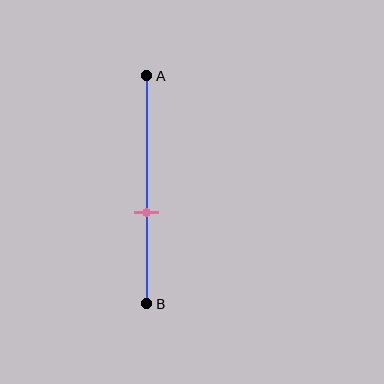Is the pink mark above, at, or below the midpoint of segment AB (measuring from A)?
The pink mark is below the midpoint of segment AB.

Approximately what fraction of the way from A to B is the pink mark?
The pink mark is approximately 60% of the way from A to B.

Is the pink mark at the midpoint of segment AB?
No, the mark is at about 60% from A, not at the 50% midpoint.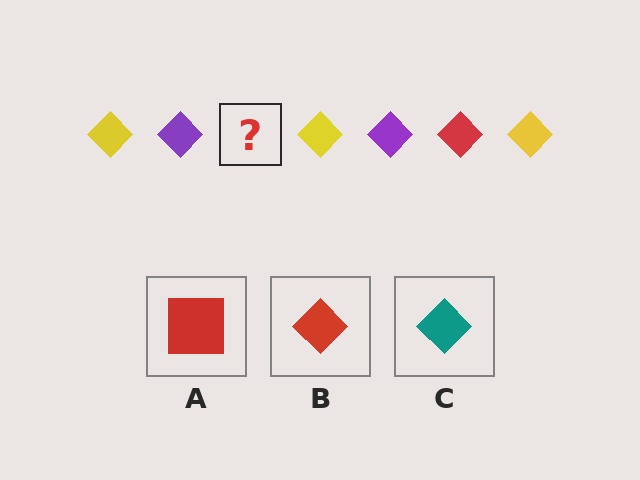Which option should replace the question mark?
Option B.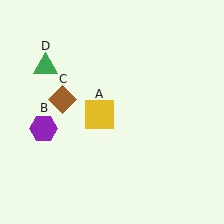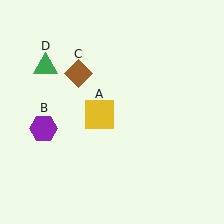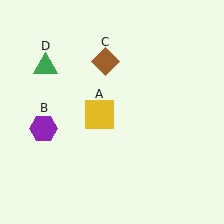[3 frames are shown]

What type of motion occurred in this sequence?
The brown diamond (object C) rotated clockwise around the center of the scene.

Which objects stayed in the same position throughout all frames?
Yellow square (object A) and purple hexagon (object B) and green triangle (object D) remained stationary.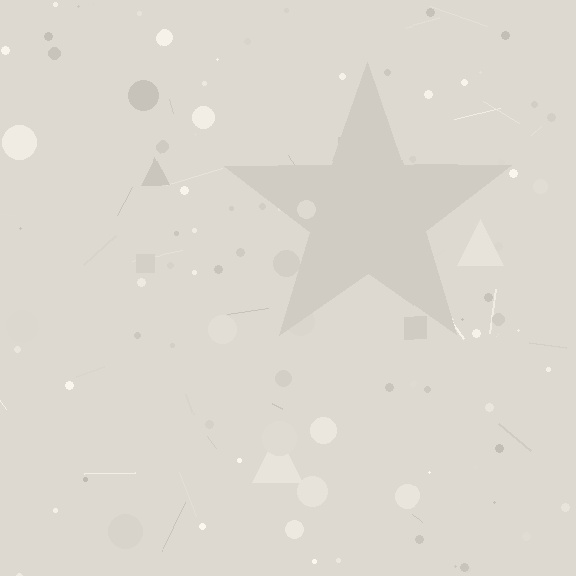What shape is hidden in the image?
A star is hidden in the image.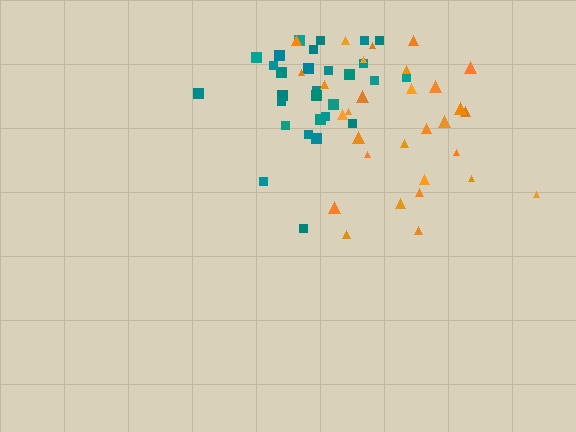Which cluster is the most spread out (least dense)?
Orange.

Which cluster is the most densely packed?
Teal.